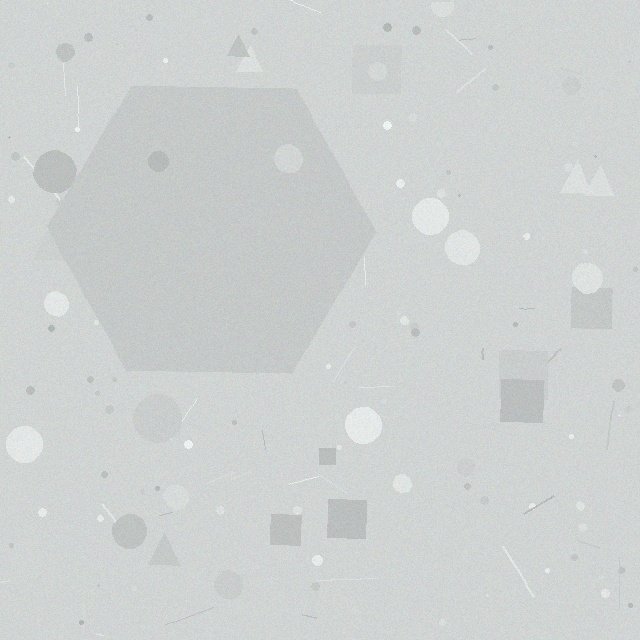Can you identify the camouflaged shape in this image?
The camouflaged shape is a hexagon.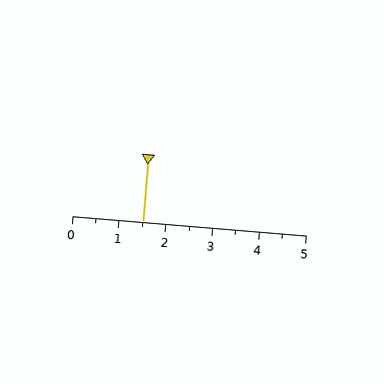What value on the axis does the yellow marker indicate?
The marker indicates approximately 1.5.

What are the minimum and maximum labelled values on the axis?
The axis runs from 0 to 5.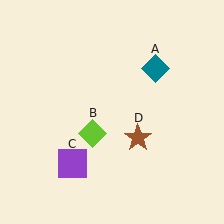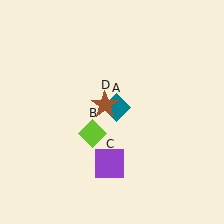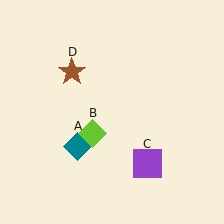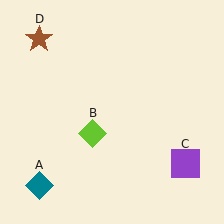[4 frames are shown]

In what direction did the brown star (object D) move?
The brown star (object D) moved up and to the left.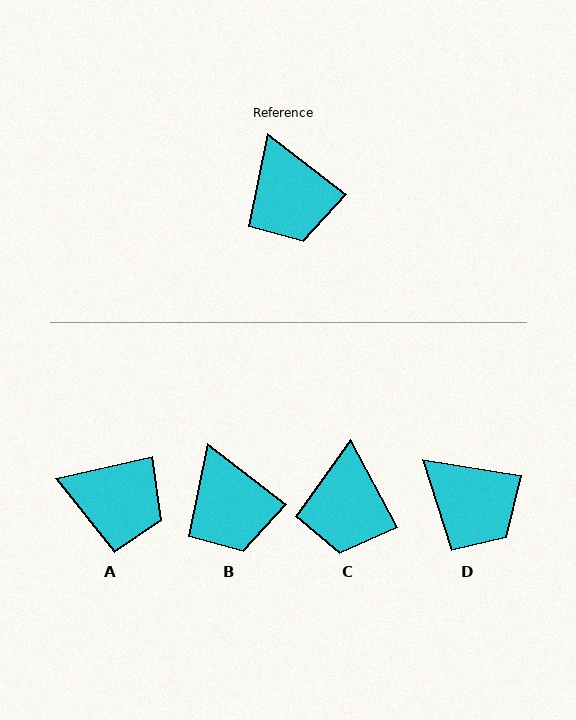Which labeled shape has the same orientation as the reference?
B.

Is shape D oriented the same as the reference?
No, it is off by about 29 degrees.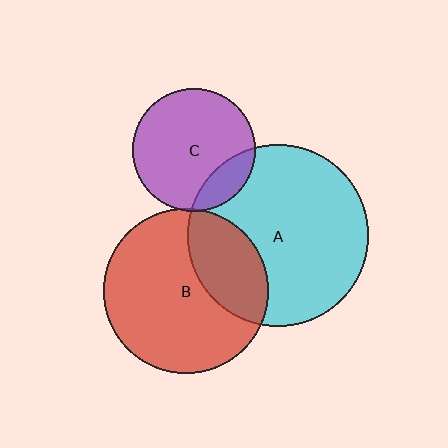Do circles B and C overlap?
Yes.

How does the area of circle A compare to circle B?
Approximately 1.2 times.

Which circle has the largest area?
Circle A (cyan).